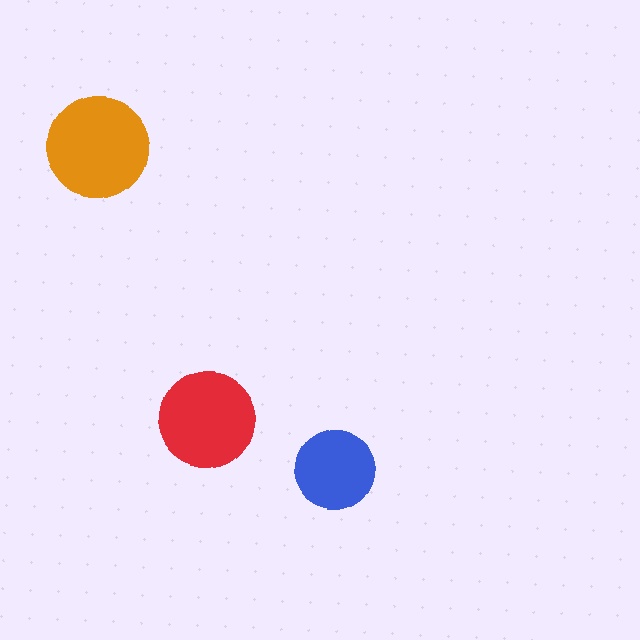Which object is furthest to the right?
The blue circle is rightmost.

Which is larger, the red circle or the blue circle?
The red one.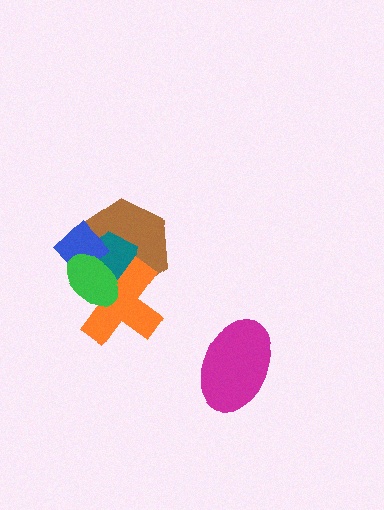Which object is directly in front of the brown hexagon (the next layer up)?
The teal pentagon is directly in front of the brown hexagon.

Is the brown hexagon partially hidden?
Yes, it is partially covered by another shape.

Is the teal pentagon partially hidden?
Yes, it is partially covered by another shape.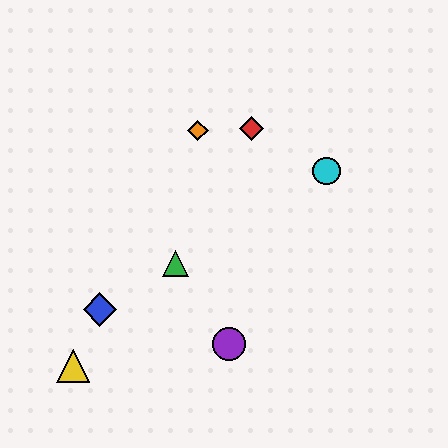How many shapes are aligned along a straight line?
3 shapes (the blue diamond, the green triangle, the cyan circle) are aligned along a straight line.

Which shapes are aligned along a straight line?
The blue diamond, the green triangle, the cyan circle are aligned along a straight line.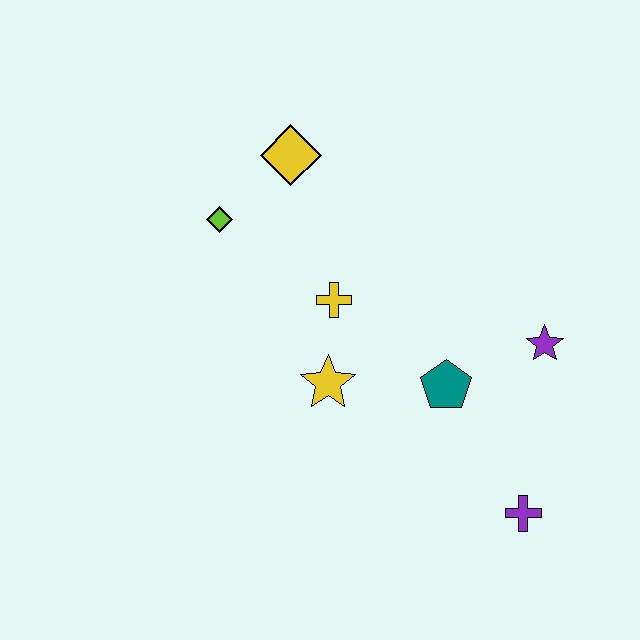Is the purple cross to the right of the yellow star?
Yes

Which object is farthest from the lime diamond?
The purple cross is farthest from the lime diamond.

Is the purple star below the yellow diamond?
Yes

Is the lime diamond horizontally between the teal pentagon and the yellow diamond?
No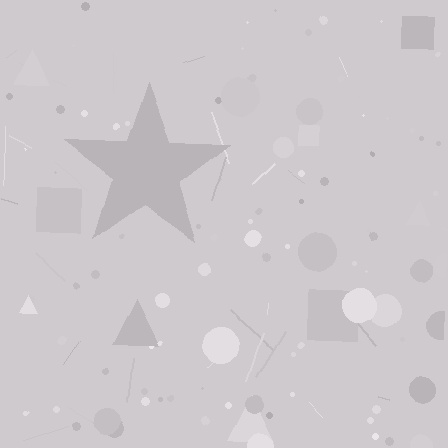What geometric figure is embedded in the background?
A star is embedded in the background.